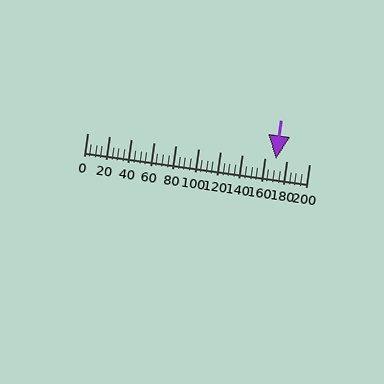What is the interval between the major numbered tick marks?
The major tick marks are spaced 20 units apart.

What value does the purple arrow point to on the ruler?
The purple arrow points to approximately 170.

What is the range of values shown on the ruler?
The ruler shows values from 0 to 200.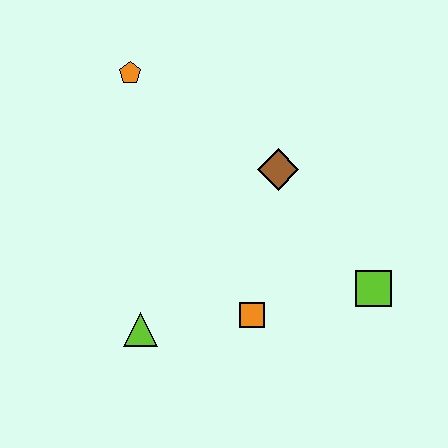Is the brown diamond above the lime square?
Yes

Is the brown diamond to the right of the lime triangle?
Yes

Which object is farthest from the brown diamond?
The lime triangle is farthest from the brown diamond.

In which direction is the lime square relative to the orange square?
The lime square is to the right of the orange square.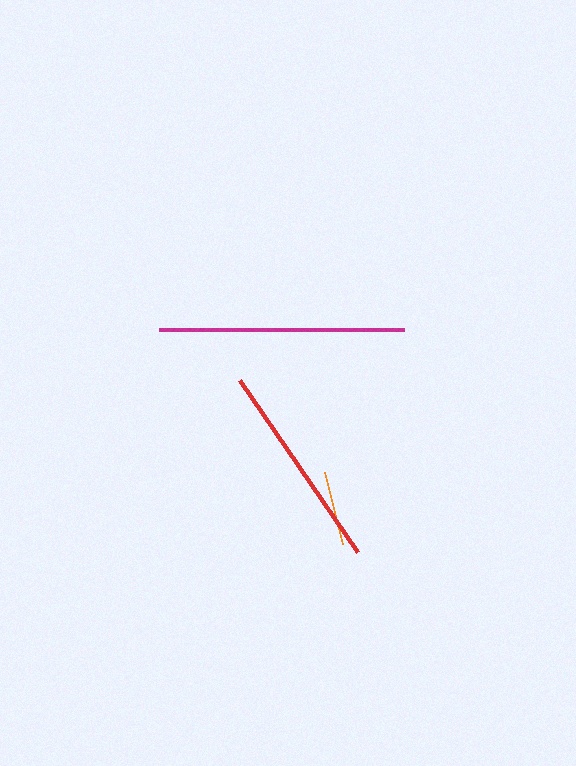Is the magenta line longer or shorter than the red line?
The magenta line is longer than the red line.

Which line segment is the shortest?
The orange line is the shortest at approximately 75 pixels.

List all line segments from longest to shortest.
From longest to shortest: magenta, red, orange.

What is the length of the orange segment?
The orange segment is approximately 75 pixels long.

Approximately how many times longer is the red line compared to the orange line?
The red line is approximately 2.8 times the length of the orange line.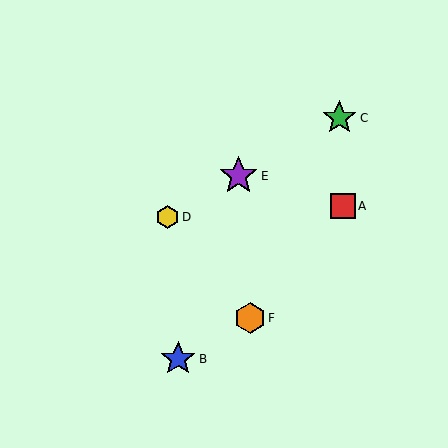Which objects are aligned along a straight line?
Objects C, D, E are aligned along a straight line.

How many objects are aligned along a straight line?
3 objects (C, D, E) are aligned along a straight line.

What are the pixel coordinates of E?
Object E is at (238, 176).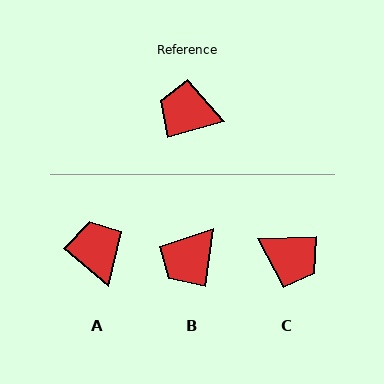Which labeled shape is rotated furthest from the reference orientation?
C, about 167 degrees away.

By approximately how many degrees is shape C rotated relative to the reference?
Approximately 167 degrees counter-clockwise.